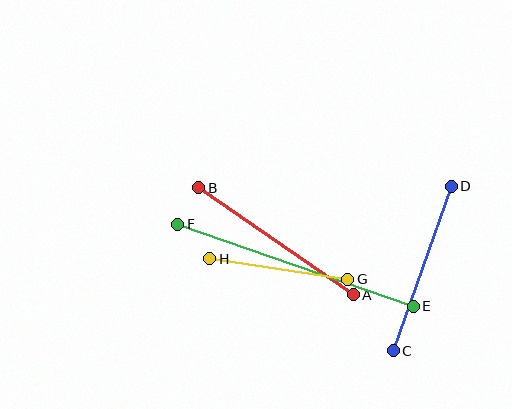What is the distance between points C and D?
The distance is approximately 174 pixels.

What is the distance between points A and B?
The distance is approximately 188 pixels.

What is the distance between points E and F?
The distance is approximately 250 pixels.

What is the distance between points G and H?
The distance is approximately 140 pixels.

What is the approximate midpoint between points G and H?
The midpoint is at approximately (279, 269) pixels.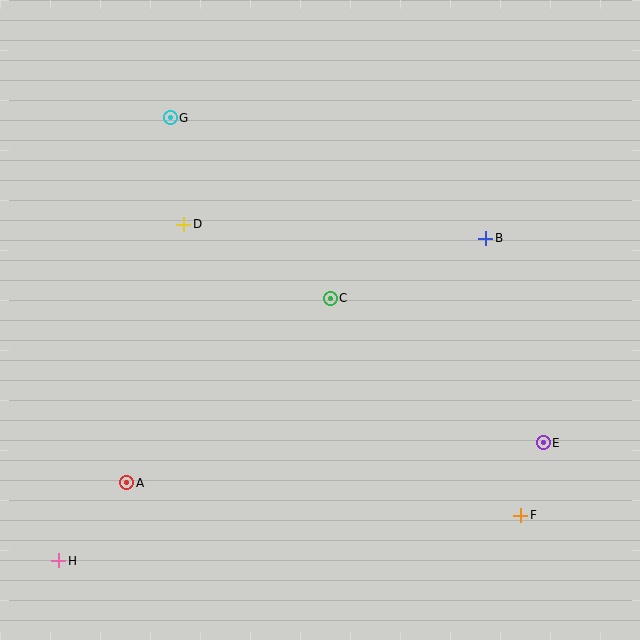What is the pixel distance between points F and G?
The distance between F and G is 530 pixels.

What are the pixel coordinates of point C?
Point C is at (330, 298).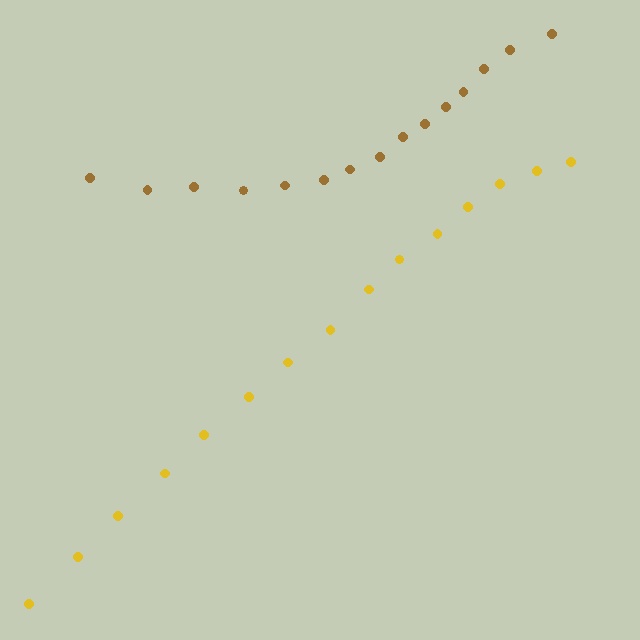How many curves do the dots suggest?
There are 2 distinct paths.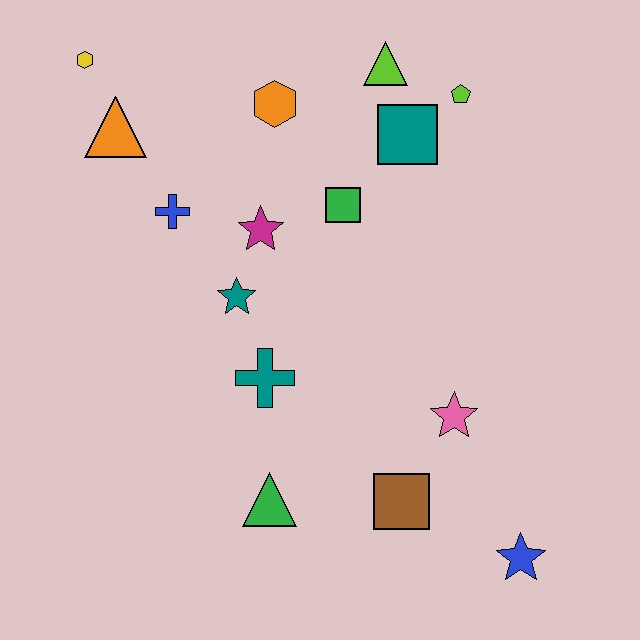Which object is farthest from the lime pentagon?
The blue star is farthest from the lime pentagon.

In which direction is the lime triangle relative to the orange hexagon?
The lime triangle is to the right of the orange hexagon.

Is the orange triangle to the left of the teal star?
Yes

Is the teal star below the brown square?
No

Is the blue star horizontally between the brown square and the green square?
No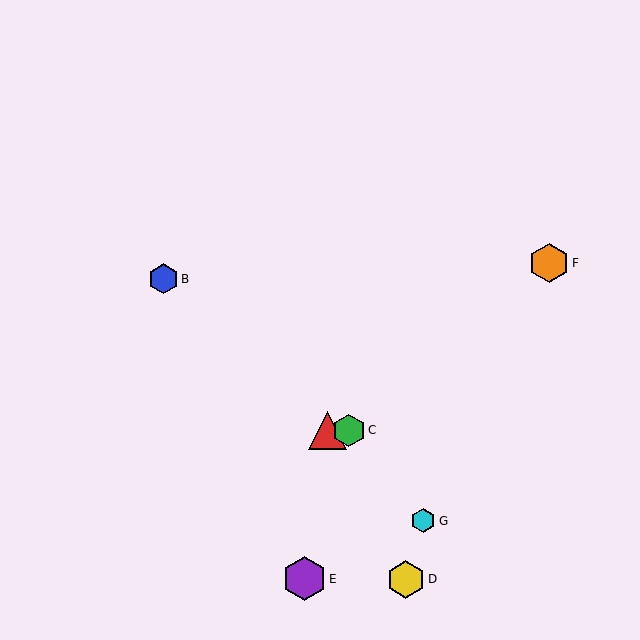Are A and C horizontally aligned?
Yes, both are at y≈430.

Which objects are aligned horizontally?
Objects A, C are aligned horizontally.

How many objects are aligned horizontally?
2 objects (A, C) are aligned horizontally.